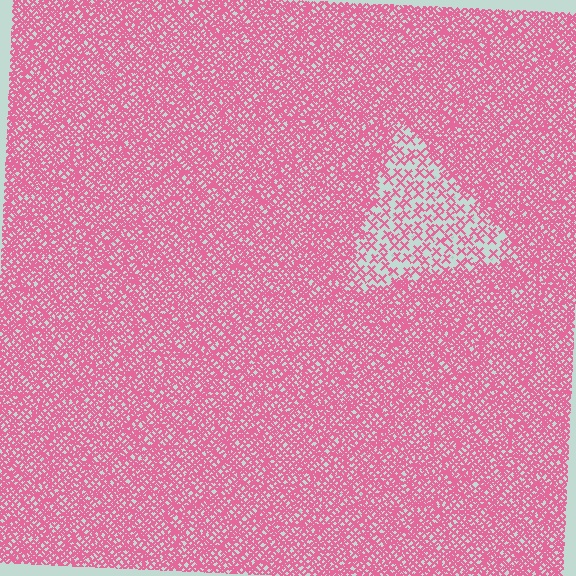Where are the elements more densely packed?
The elements are more densely packed outside the triangle boundary.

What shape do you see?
I see a triangle.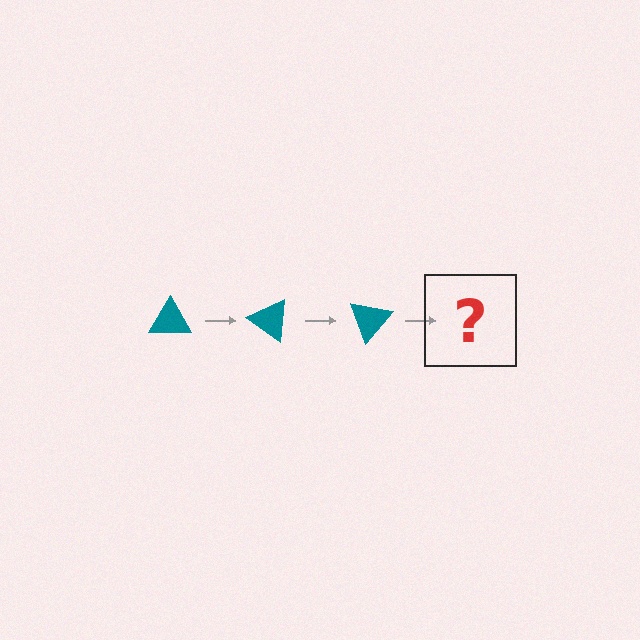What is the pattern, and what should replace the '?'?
The pattern is that the triangle rotates 35 degrees each step. The '?' should be a teal triangle rotated 105 degrees.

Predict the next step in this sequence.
The next step is a teal triangle rotated 105 degrees.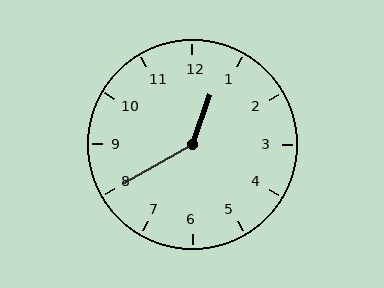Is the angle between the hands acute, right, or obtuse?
It is obtuse.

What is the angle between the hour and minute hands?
Approximately 140 degrees.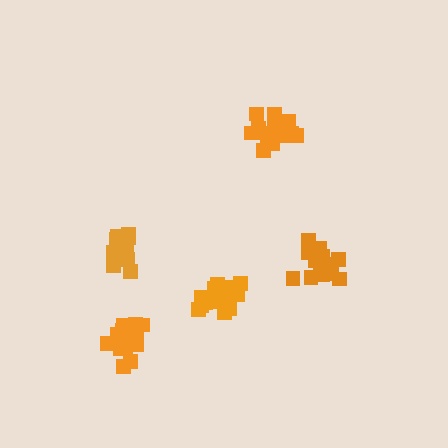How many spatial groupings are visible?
There are 5 spatial groupings.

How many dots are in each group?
Group 1: 13 dots, Group 2: 16 dots, Group 3: 17 dots, Group 4: 17 dots, Group 5: 17 dots (80 total).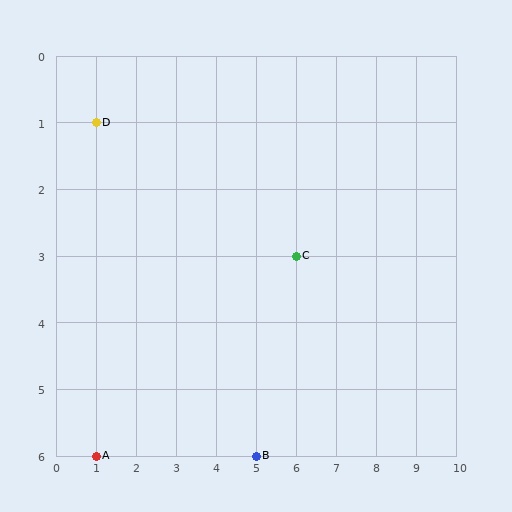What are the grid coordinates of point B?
Point B is at grid coordinates (5, 6).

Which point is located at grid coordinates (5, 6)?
Point B is at (5, 6).